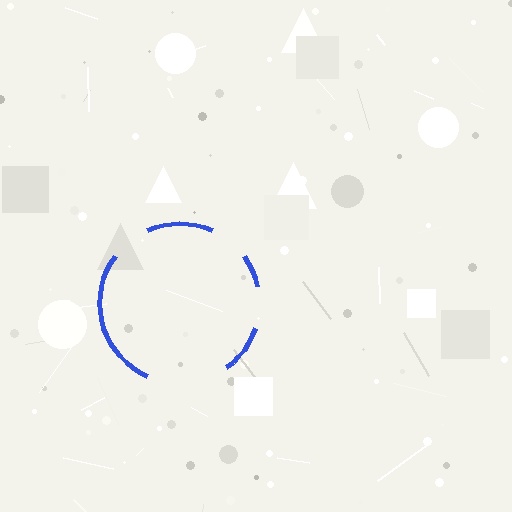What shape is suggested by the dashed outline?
The dashed outline suggests a circle.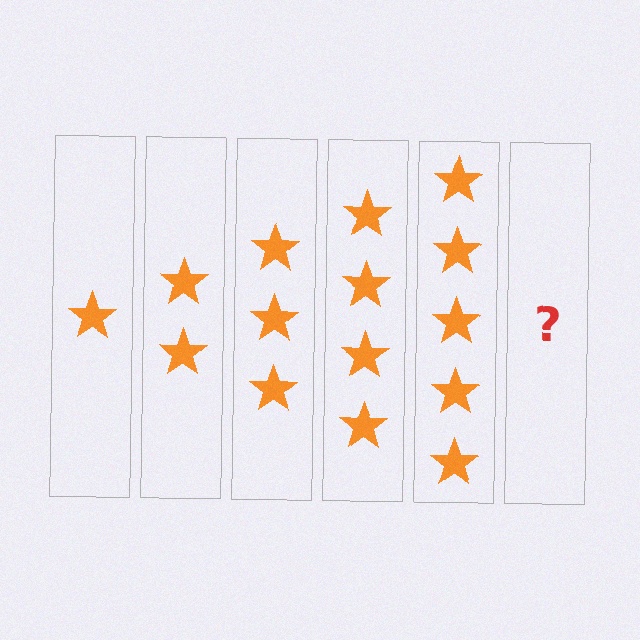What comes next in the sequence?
The next element should be 6 stars.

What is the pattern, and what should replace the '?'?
The pattern is that each step adds one more star. The '?' should be 6 stars.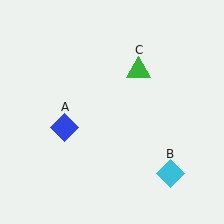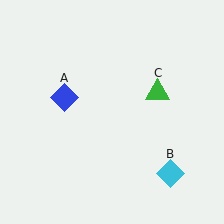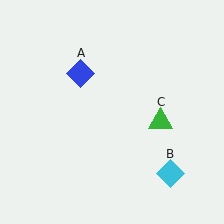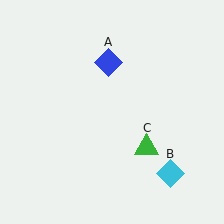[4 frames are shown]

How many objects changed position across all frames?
2 objects changed position: blue diamond (object A), green triangle (object C).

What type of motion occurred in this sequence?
The blue diamond (object A), green triangle (object C) rotated clockwise around the center of the scene.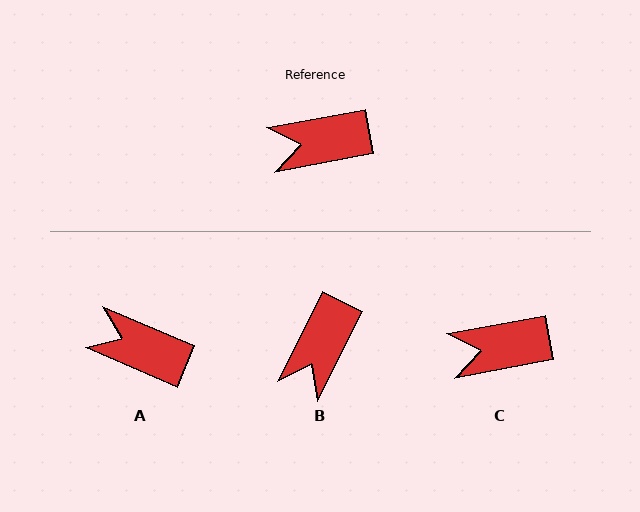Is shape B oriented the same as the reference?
No, it is off by about 53 degrees.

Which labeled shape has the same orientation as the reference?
C.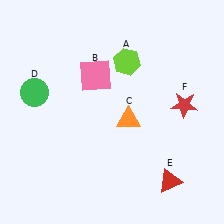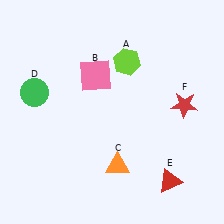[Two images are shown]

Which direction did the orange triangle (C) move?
The orange triangle (C) moved down.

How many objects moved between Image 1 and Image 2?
1 object moved between the two images.